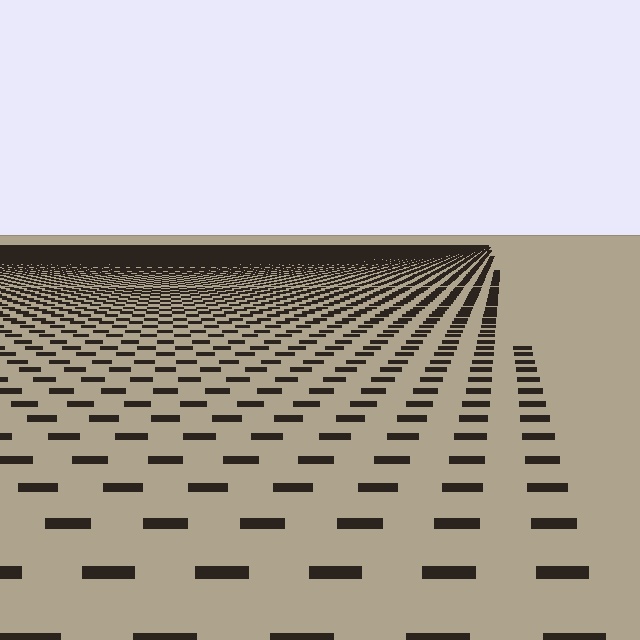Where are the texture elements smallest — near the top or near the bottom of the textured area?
Near the top.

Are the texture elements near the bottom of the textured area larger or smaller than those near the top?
Larger. Near the bottom, elements are closer to the viewer and appear at a bigger on-screen size.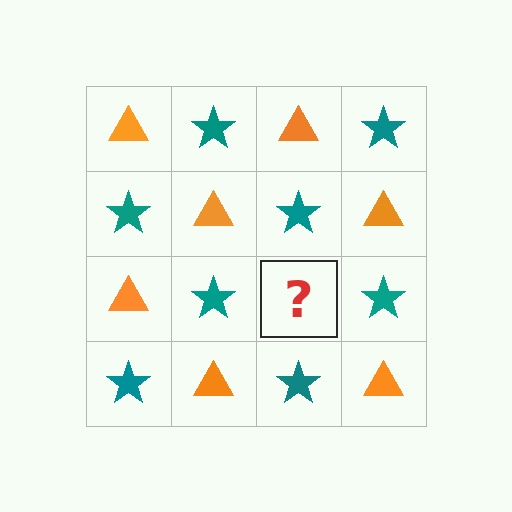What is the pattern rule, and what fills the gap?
The rule is that it alternates orange triangle and teal star in a checkerboard pattern. The gap should be filled with an orange triangle.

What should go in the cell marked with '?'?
The missing cell should contain an orange triangle.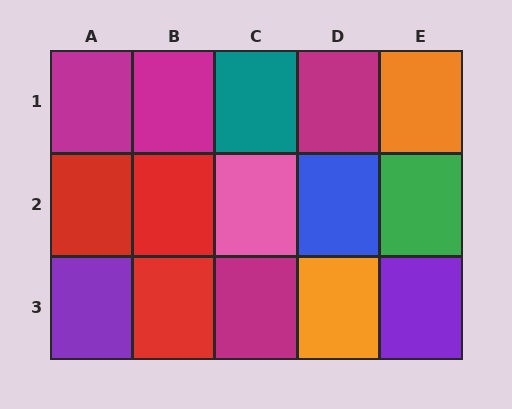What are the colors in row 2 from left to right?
Red, red, pink, blue, green.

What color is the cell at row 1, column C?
Teal.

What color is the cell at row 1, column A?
Magenta.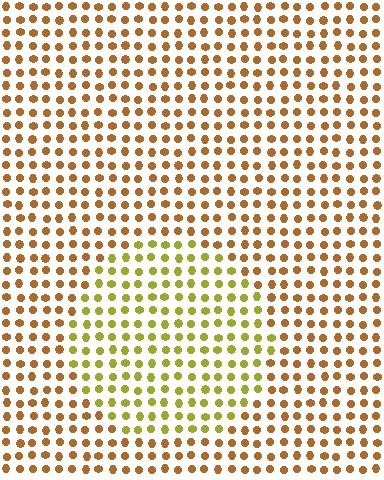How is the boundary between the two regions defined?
The boundary is defined purely by a slight shift in hue (about 40 degrees). Spacing, size, and orientation are identical on both sides.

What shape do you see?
I see a circle.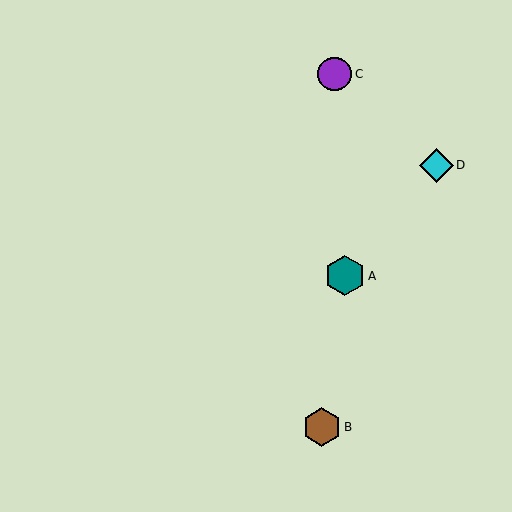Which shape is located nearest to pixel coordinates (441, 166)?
The cyan diamond (labeled D) at (436, 165) is nearest to that location.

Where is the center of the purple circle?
The center of the purple circle is at (335, 74).